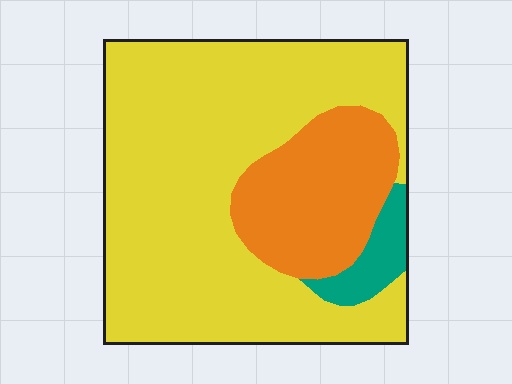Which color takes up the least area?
Teal, at roughly 5%.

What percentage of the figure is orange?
Orange takes up about one fifth (1/5) of the figure.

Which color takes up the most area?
Yellow, at roughly 70%.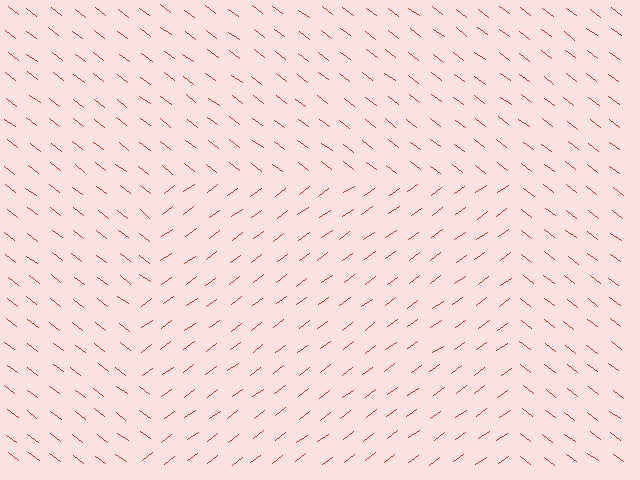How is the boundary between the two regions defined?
The boundary is defined purely by a change in line orientation (approximately 74 degrees difference). All lines are the same color and thickness.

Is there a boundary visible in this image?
Yes, there is a texture boundary formed by a change in line orientation.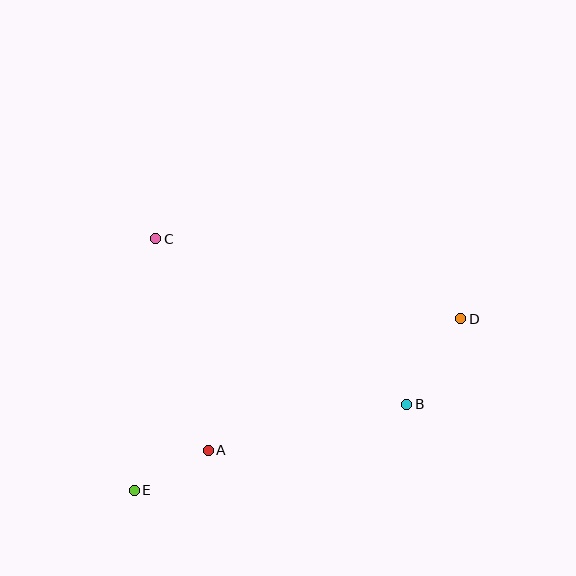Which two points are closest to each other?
Points A and E are closest to each other.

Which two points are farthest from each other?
Points D and E are farthest from each other.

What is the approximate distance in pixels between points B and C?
The distance between B and C is approximately 301 pixels.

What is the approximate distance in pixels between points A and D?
The distance between A and D is approximately 285 pixels.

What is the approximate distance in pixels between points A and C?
The distance between A and C is approximately 218 pixels.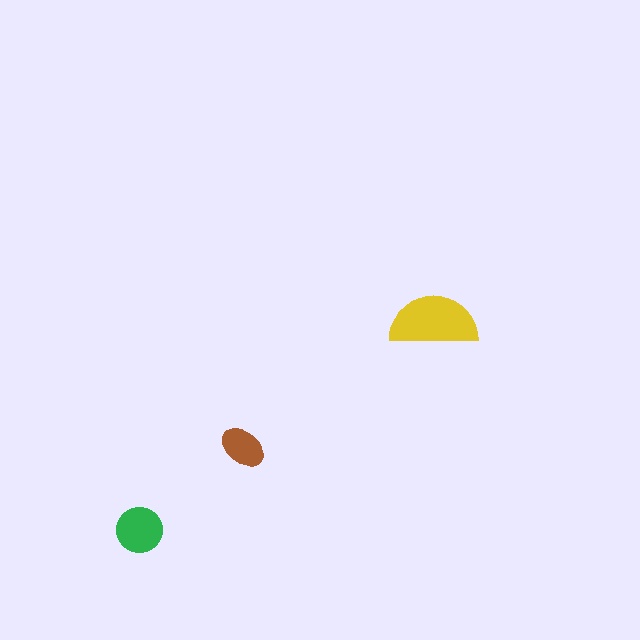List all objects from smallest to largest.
The brown ellipse, the green circle, the yellow semicircle.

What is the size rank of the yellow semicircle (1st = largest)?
1st.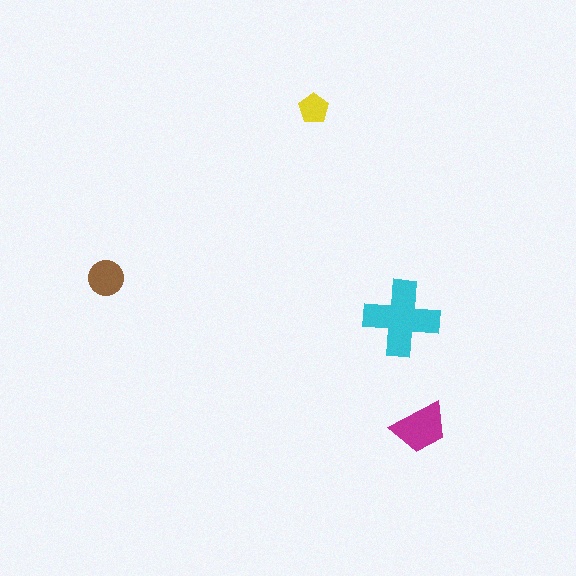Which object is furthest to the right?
The magenta trapezoid is rightmost.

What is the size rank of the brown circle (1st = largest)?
3rd.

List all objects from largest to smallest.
The cyan cross, the magenta trapezoid, the brown circle, the yellow pentagon.